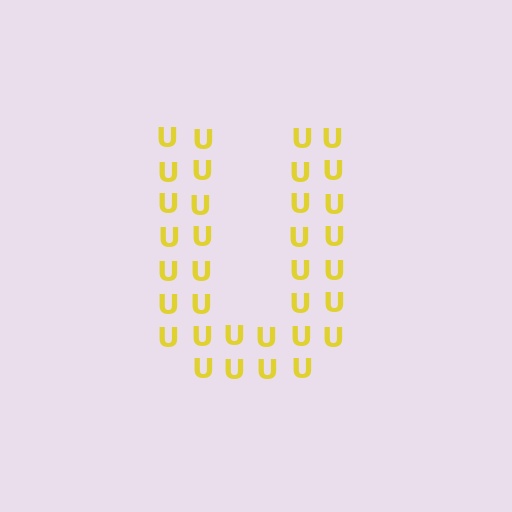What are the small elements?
The small elements are letter U's.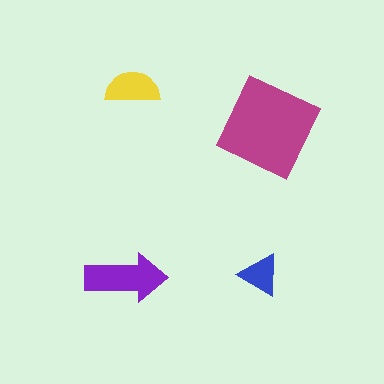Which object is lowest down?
The purple arrow is bottommost.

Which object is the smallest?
The blue triangle.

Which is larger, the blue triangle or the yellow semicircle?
The yellow semicircle.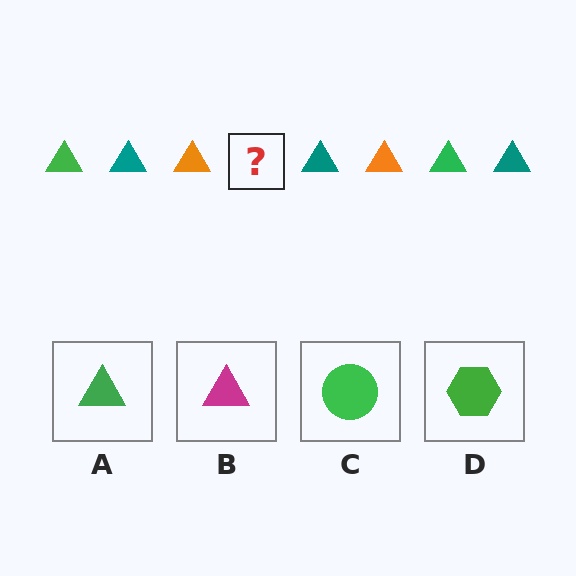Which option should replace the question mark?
Option A.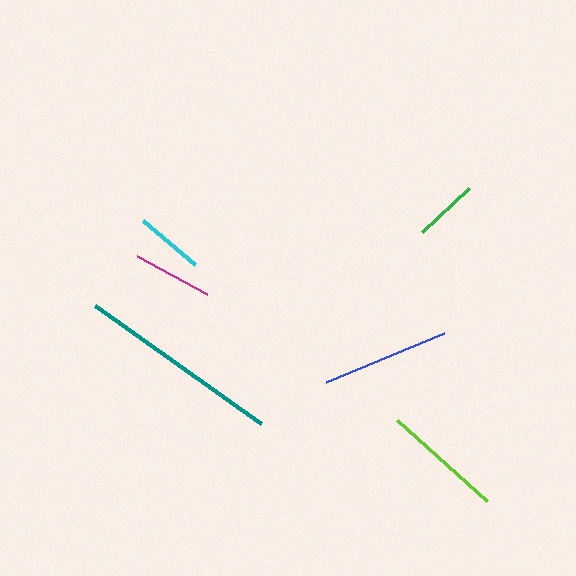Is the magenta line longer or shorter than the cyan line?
The magenta line is longer than the cyan line.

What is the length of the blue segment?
The blue segment is approximately 128 pixels long.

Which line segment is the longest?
The teal line is the longest at approximately 203 pixels.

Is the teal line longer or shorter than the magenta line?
The teal line is longer than the magenta line.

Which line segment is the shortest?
The green line is the shortest at approximately 64 pixels.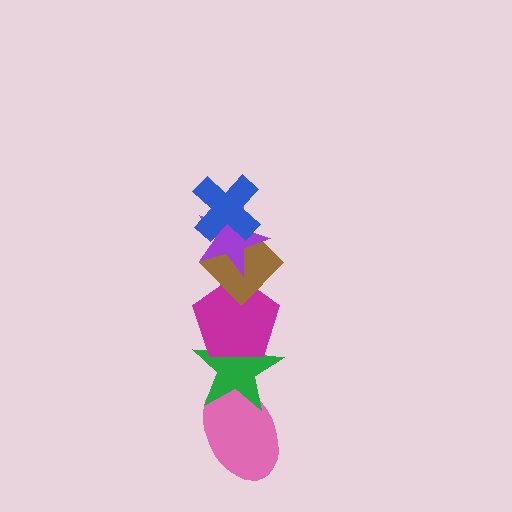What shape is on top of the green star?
The magenta pentagon is on top of the green star.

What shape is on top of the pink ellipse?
The green star is on top of the pink ellipse.